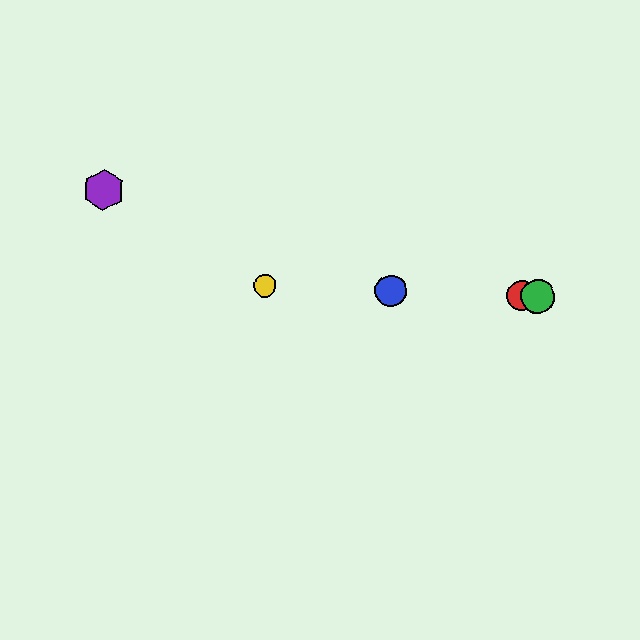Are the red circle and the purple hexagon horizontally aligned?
No, the red circle is at y≈296 and the purple hexagon is at y≈190.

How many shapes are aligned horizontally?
4 shapes (the red circle, the blue circle, the green circle, the yellow circle) are aligned horizontally.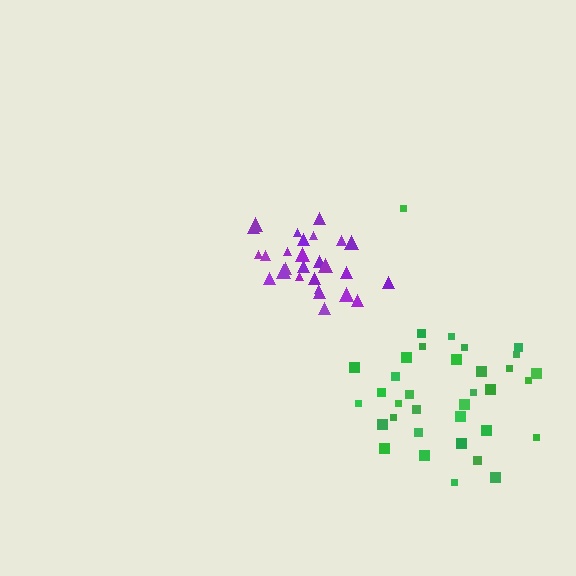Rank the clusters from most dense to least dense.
purple, green.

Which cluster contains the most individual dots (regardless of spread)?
Green (35).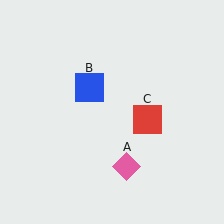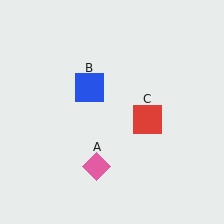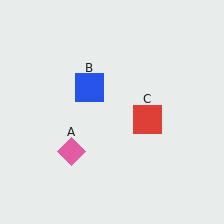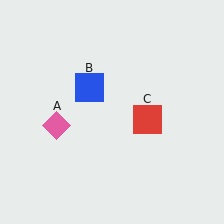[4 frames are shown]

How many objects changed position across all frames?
1 object changed position: pink diamond (object A).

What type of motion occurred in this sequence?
The pink diamond (object A) rotated clockwise around the center of the scene.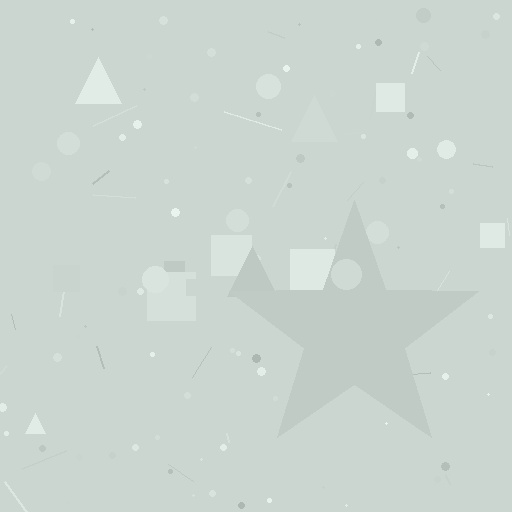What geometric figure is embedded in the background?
A star is embedded in the background.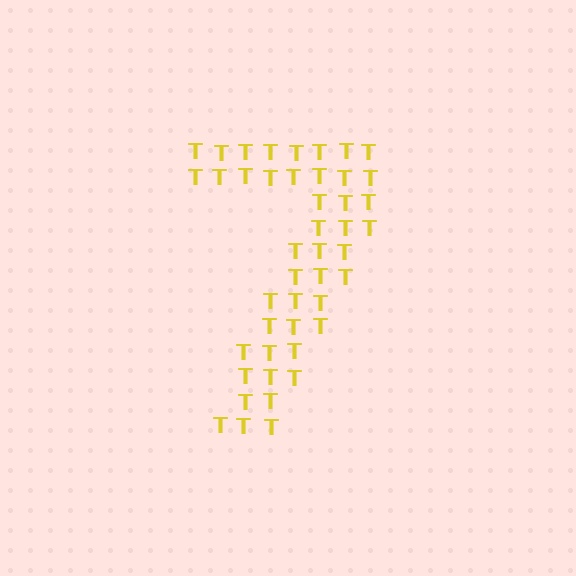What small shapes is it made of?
It is made of small letter T's.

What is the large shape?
The large shape is the digit 7.